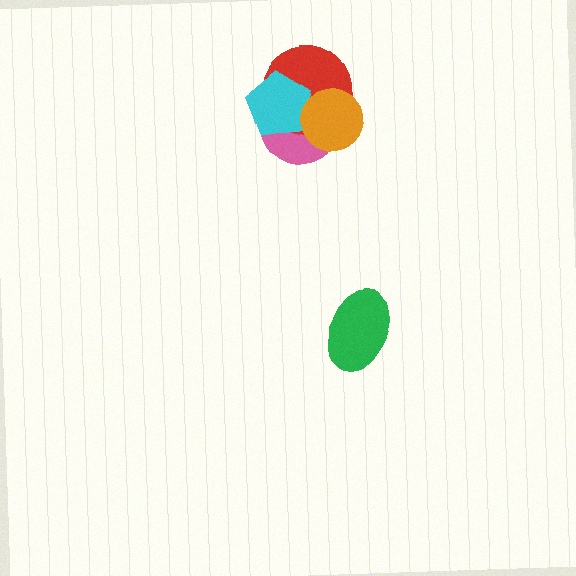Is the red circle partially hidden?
Yes, it is partially covered by another shape.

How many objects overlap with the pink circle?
3 objects overlap with the pink circle.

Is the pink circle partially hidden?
Yes, it is partially covered by another shape.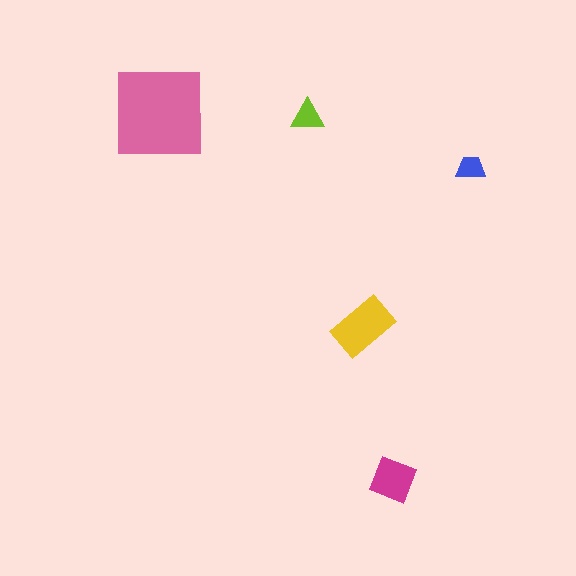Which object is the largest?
The pink square.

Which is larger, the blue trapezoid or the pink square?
The pink square.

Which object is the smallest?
The blue trapezoid.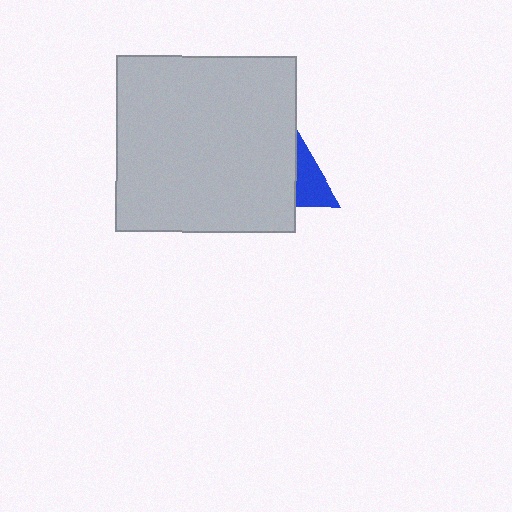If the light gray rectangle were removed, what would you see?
You would see the complete blue triangle.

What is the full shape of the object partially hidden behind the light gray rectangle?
The partially hidden object is a blue triangle.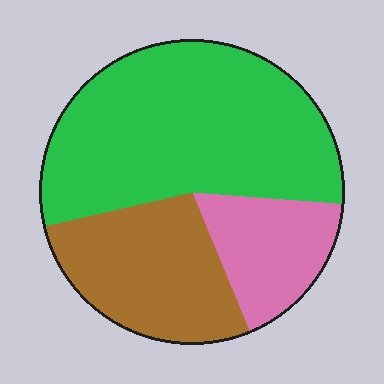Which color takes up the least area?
Pink, at roughly 15%.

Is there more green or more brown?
Green.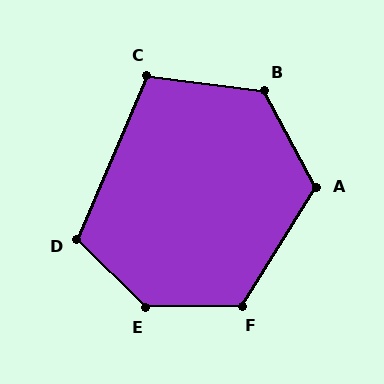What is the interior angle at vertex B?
Approximately 125 degrees (obtuse).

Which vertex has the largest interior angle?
E, at approximately 134 degrees.